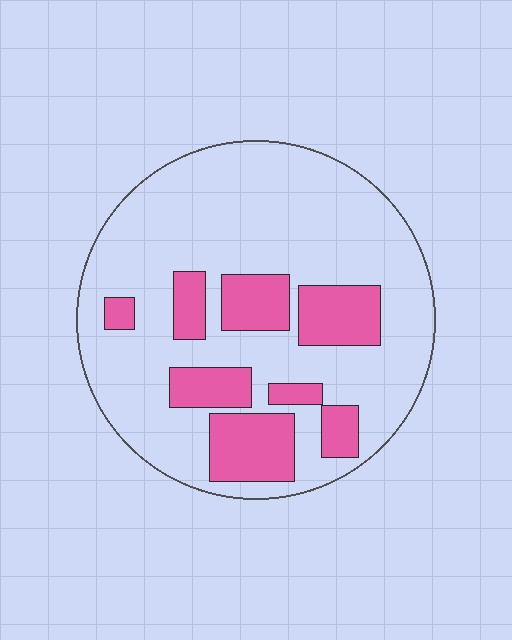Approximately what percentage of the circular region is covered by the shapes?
Approximately 25%.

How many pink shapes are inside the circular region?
8.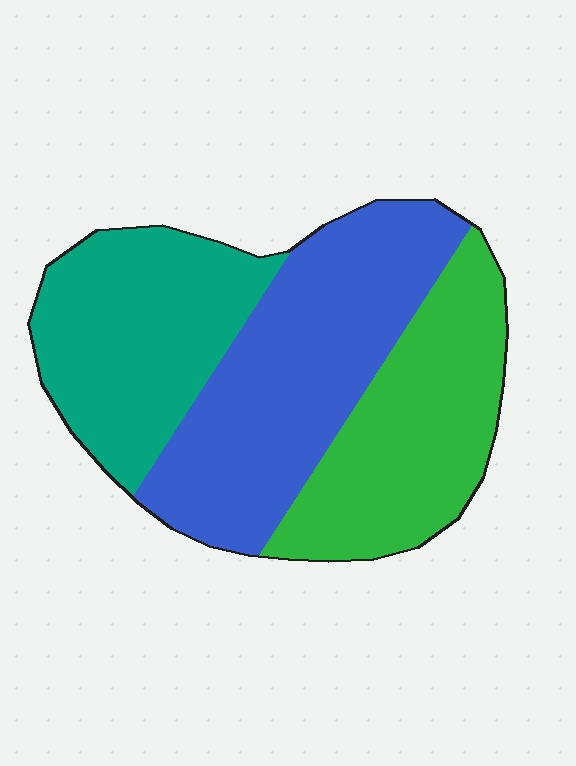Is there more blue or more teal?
Blue.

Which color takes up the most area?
Blue, at roughly 40%.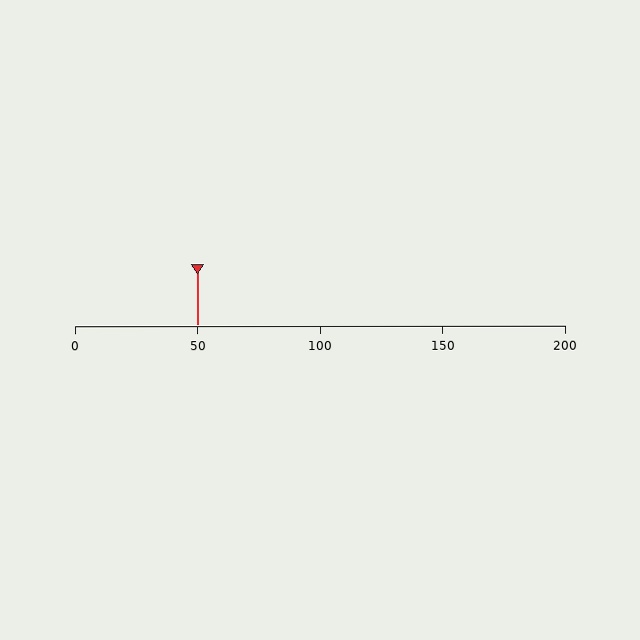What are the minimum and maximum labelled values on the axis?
The axis runs from 0 to 200.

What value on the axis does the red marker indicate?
The marker indicates approximately 50.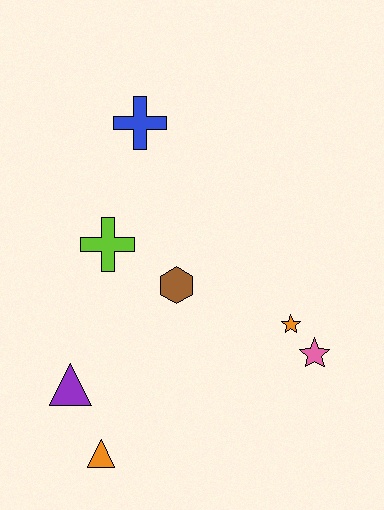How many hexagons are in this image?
There is 1 hexagon.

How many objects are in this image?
There are 7 objects.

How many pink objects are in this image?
There is 1 pink object.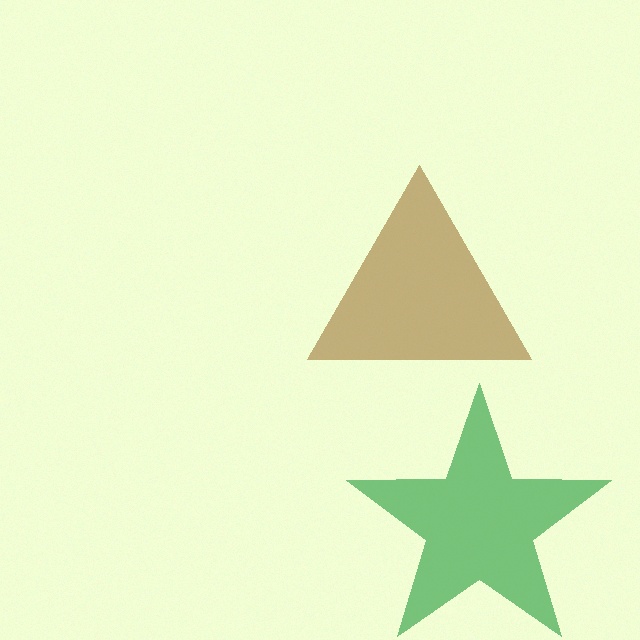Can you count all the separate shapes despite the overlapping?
Yes, there are 2 separate shapes.